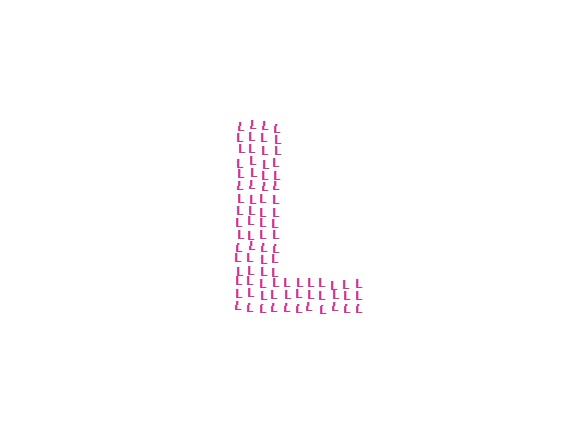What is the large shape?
The large shape is the letter L.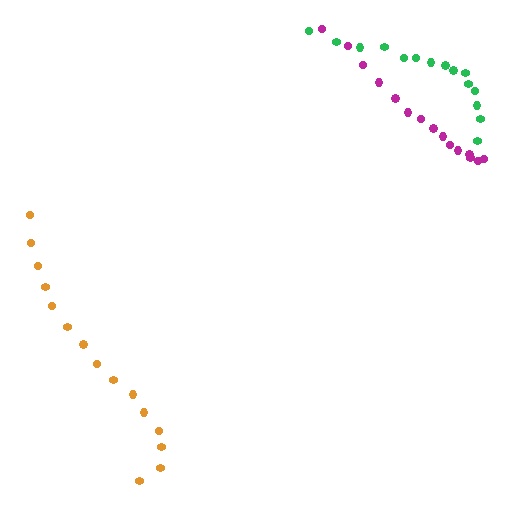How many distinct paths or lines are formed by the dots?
There are 3 distinct paths.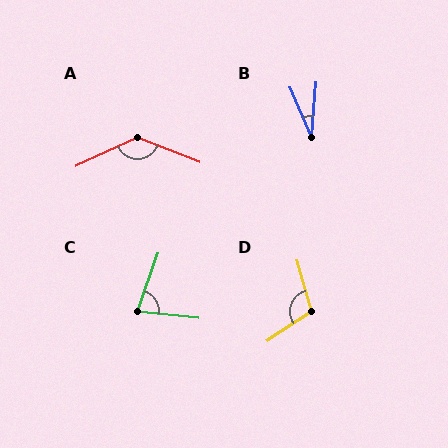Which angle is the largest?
A, at approximately 133 degrees.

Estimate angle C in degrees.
Approximately 77 degrees.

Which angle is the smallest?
B, at approximately 28 degrees.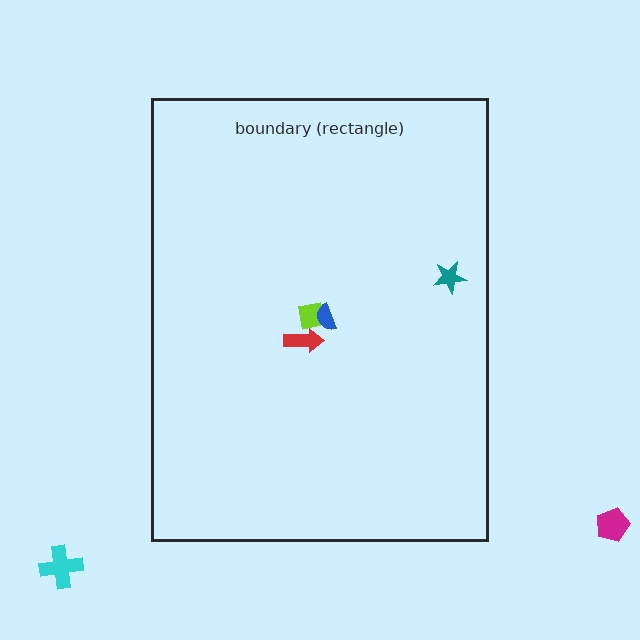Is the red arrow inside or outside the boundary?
Inside.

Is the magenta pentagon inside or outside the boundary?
Outside.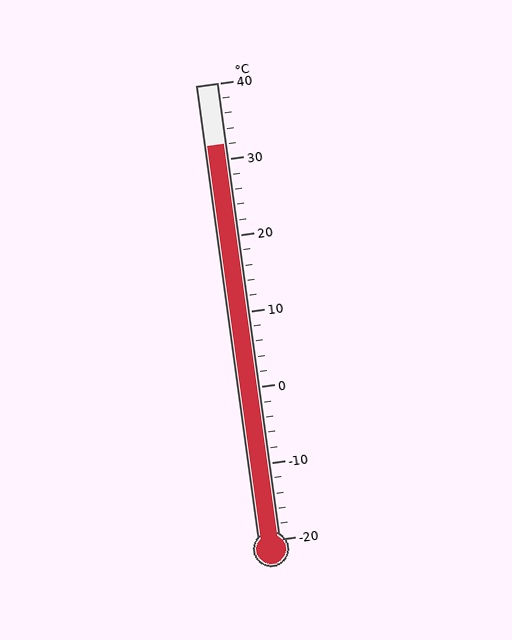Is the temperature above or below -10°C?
The temperature is above -10°C.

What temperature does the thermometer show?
The thermometer shows approximately 32°C.